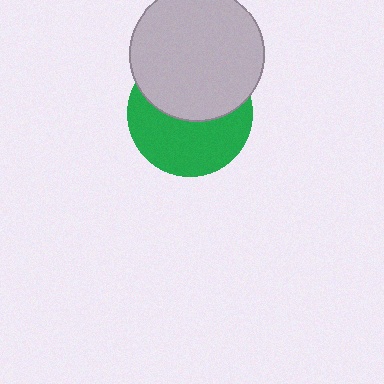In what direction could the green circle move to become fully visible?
The green circle could move down. That would shift it out from behind the light gray circle entirely.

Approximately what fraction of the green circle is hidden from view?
Roughly 47% of the green circle is hidden behind the light gray circle.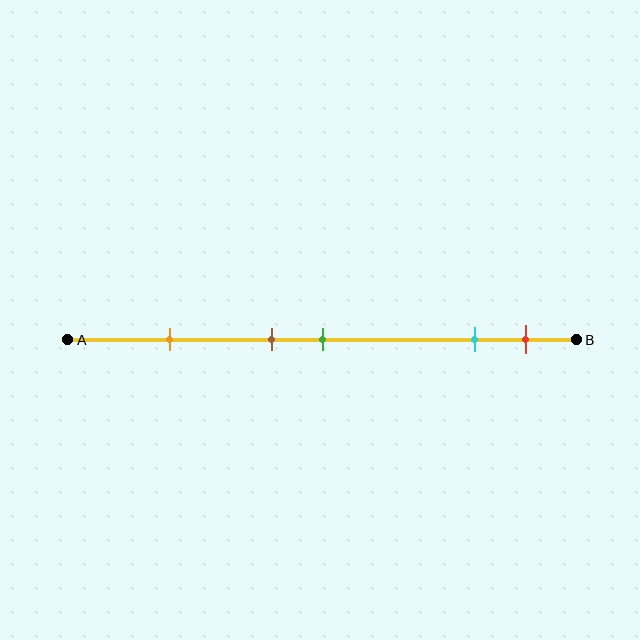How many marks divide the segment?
There are 5 marks dividing the segment.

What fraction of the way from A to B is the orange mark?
The orange mark is approximately 20% (0.2) of the way from A to B.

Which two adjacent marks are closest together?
The brown and green marks are the closest adjacent pair.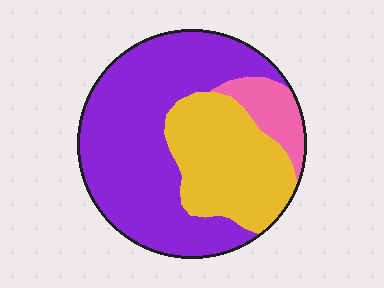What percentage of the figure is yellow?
Yellow takes up about one third (1/3) of the figure.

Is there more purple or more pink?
Purple.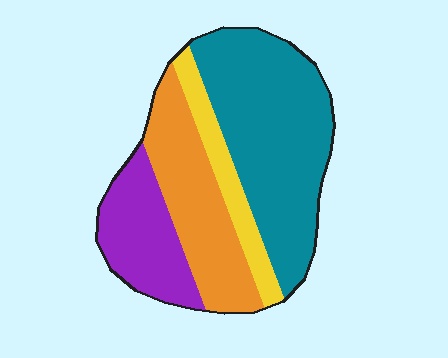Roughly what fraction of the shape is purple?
Purple takes up less than a quarter of the shape.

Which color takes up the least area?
Yellow, at roughly 10%.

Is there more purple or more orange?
Orange.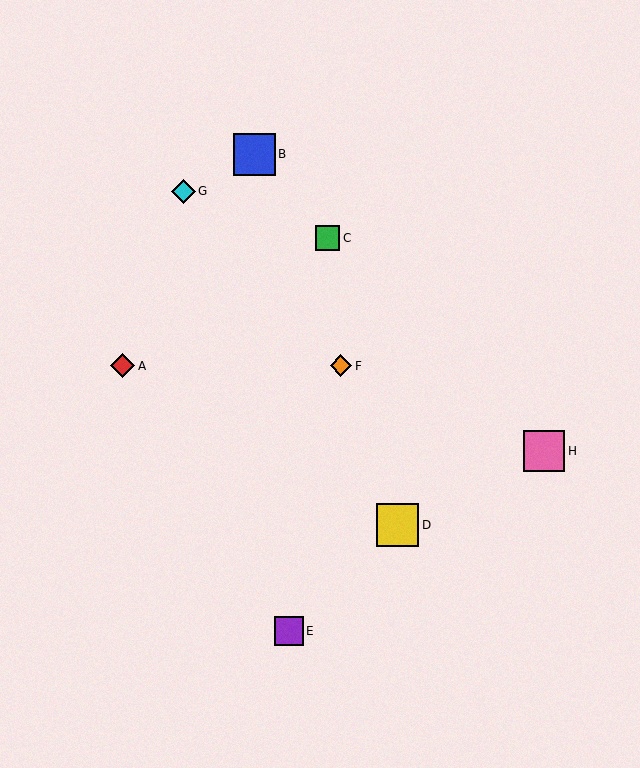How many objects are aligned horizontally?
2 objects (A, F) are aligned horizontally.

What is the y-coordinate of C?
Object C is at y≈238.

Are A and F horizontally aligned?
Yes, both are at y≈366.